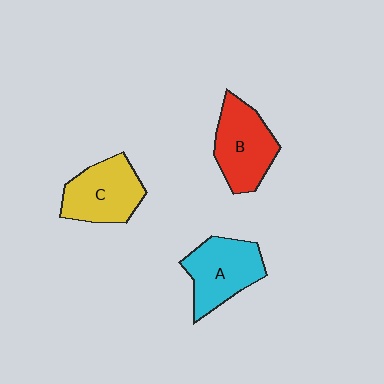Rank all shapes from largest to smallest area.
From largest to smallest: B (red), A (cyan), C (yellow).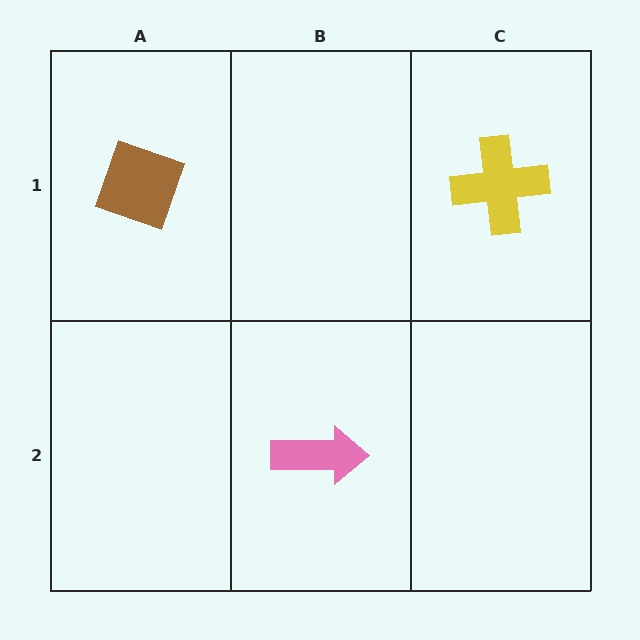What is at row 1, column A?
A brown diamond.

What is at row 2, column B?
A pink arrow.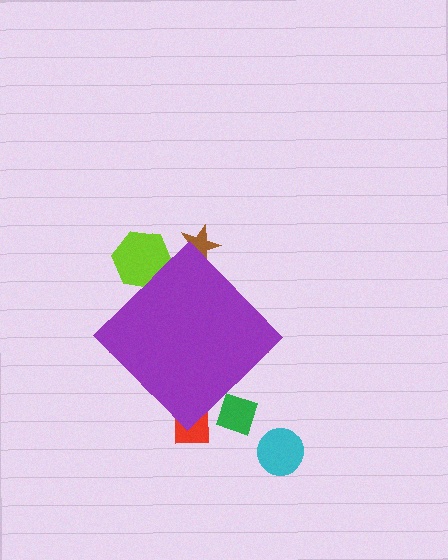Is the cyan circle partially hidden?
No, the cyan circle is fully visible.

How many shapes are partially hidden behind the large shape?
4 shapes are partially hidden.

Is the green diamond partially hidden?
Yes, the green diamond is partially hidden behind the purple diamond.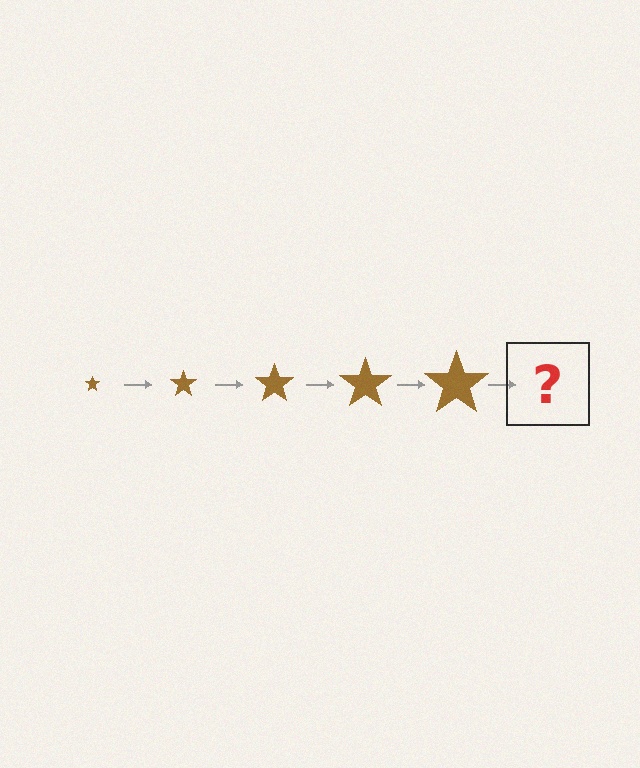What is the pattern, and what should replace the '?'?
The pattern is that the star gets progressively larger each step. The '?' should be a brown star, larger than the previous one.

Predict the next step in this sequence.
The next step is a brown star, larger than the previous one.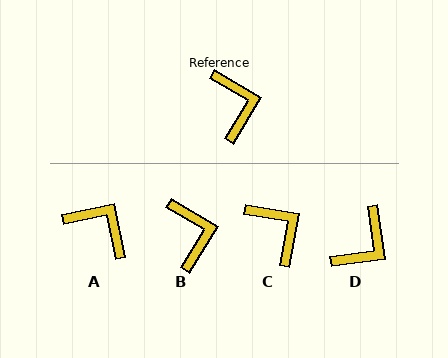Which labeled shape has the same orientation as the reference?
B.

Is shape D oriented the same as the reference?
No, it is off by about 51 degrees.